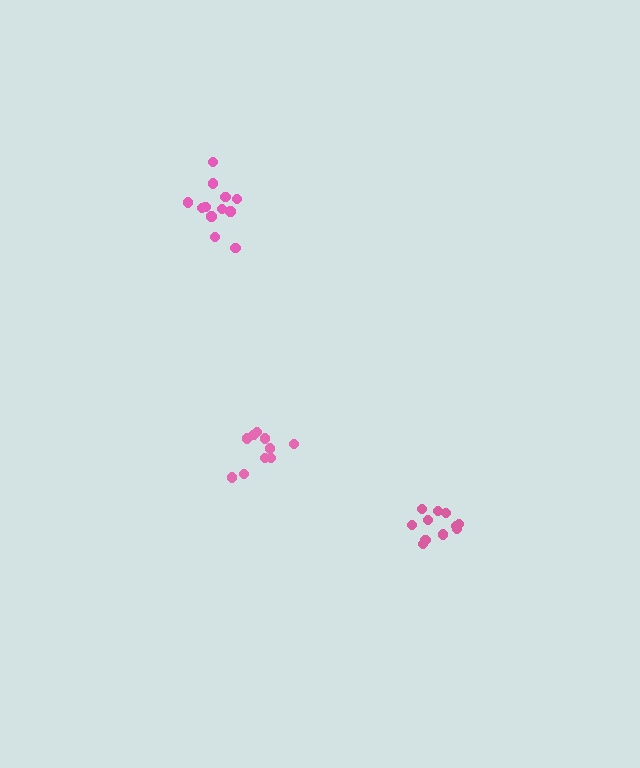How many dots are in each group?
Group 1: 12 dots, Group 2: 10 dots, Group 3: 11 dots (33 total).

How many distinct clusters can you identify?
There are 3 distinct clusters.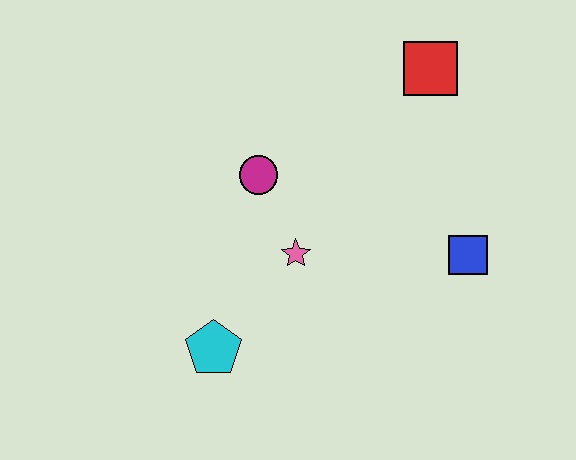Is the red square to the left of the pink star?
No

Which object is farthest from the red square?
The cyan pentagon is farthest from the red square.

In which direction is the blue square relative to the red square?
The blue square is below the red square.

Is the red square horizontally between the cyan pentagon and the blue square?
Yes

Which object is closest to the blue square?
The pink star is closest to the blue square.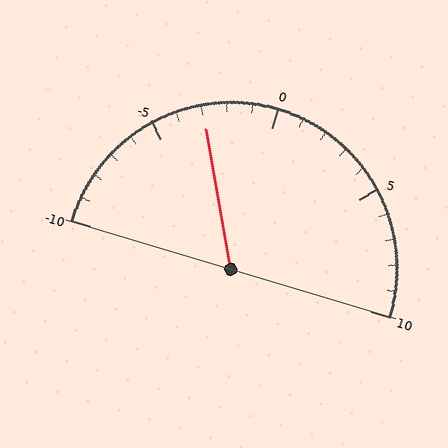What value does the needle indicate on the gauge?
The needle indicates approximately -3.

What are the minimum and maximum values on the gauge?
The gauge ranges from -10 to 10.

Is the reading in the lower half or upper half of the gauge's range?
The reading is in the lower half of the range (-10 to 10).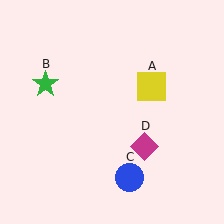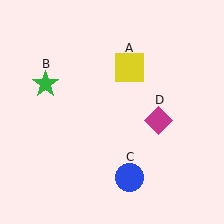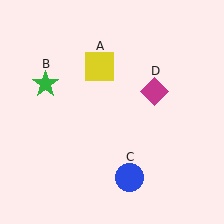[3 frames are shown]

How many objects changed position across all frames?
2 objects changed position: yellow square (object A), magenta diamond (object D).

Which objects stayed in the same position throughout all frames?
Green star (object B) and blue circle (object C) remained stationary.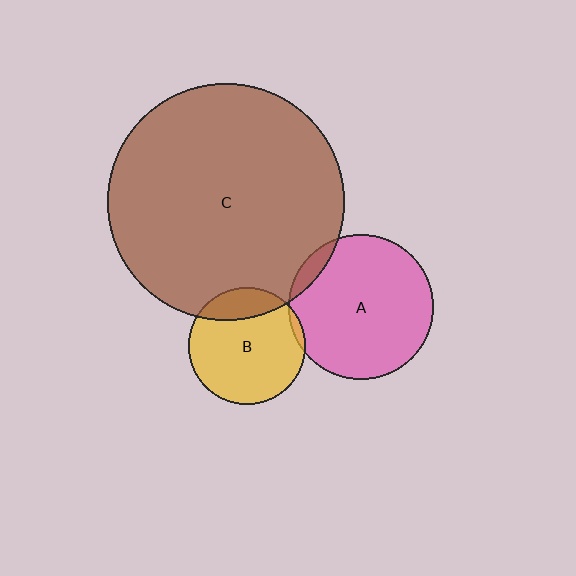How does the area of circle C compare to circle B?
Approximately 4.1 times.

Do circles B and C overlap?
Yes.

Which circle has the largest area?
Circle C (brown).